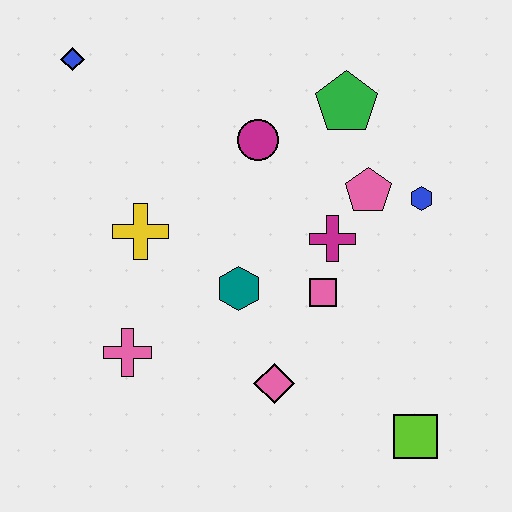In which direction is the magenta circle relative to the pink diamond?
The magenta circle is above the pink diamond.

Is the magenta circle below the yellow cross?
No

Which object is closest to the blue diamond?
The yellow cross is closest to the blue diamond.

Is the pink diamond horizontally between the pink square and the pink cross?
Yes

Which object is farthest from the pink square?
The blue diamond is farthest from the pink square.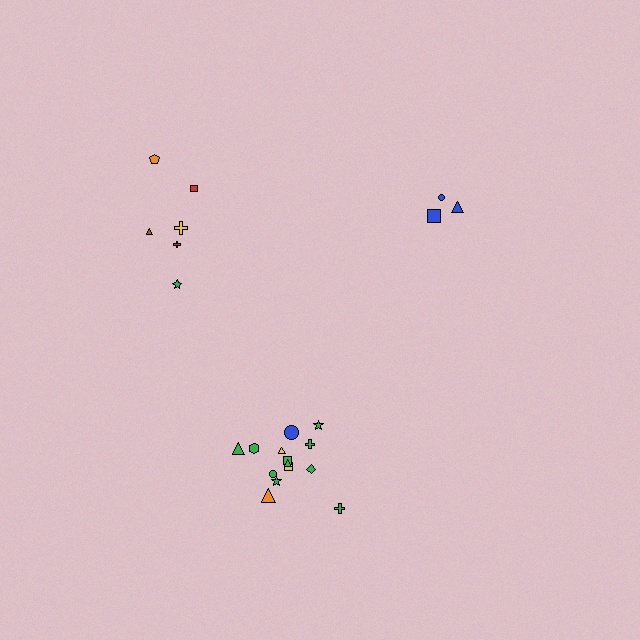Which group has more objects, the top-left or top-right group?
The top-left group.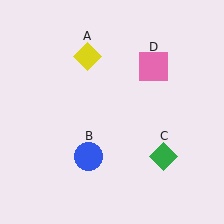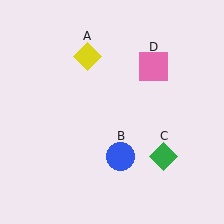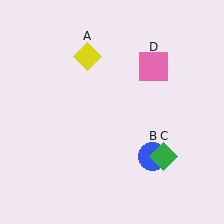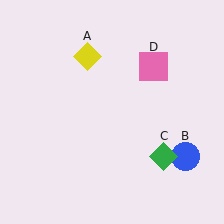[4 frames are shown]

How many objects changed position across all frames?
1 object changed position: blue circle (object B).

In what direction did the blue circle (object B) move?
The blue circle (object B) moved right.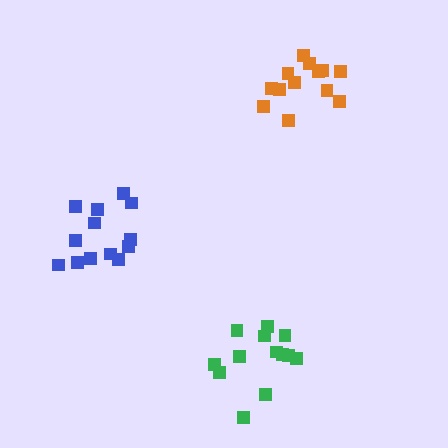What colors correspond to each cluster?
The clusters are colored: green, blue, orange.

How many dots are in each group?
Group 1: 13 dots, Group 2: 13 dots, Group 3: 13 dots (39 total).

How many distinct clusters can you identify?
There are 3 distinct clusters.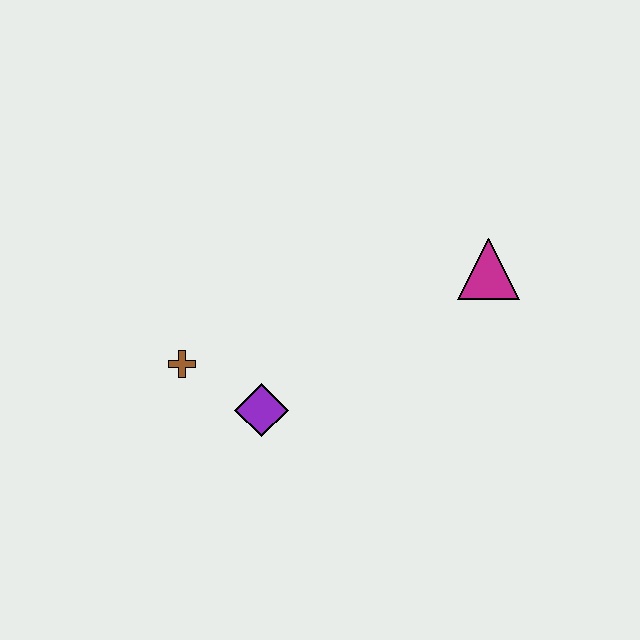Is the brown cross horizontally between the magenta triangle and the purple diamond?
No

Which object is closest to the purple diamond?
The brown cross is closest to the purple diamond.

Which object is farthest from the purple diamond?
The magenta triangle is farthest from the purple diamond.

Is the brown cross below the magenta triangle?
Yes